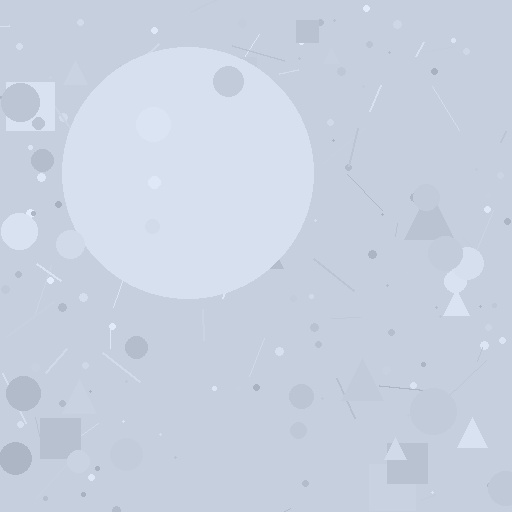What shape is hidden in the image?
A circle is hidden in the image.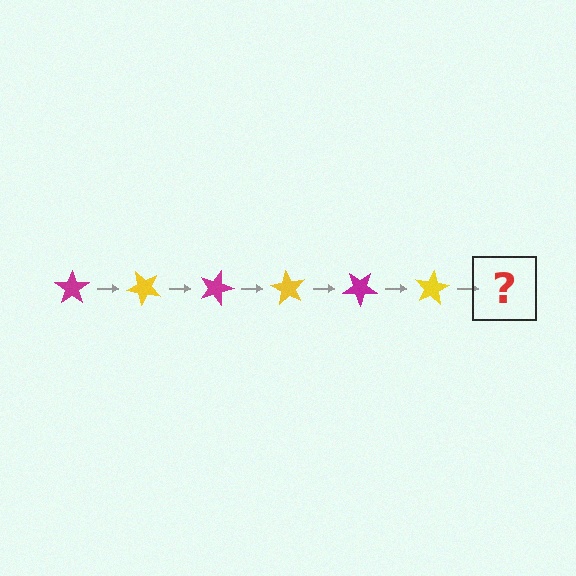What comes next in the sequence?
The next element should be a magenta star, rotated 270 degrees from the start.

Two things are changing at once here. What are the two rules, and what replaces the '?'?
The two rules are that it rotates 45 degrees each step and the color cycles through magenta and yellow. The '?' should be a magenta star, rotated 270 degrees from the start.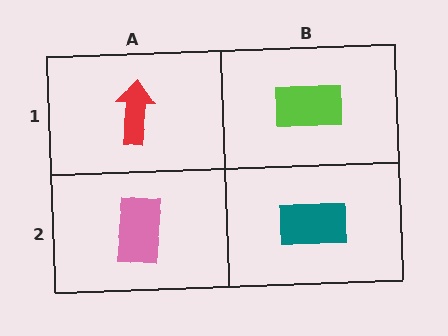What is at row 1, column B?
A lime rectangle.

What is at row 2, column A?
A pink rectangle.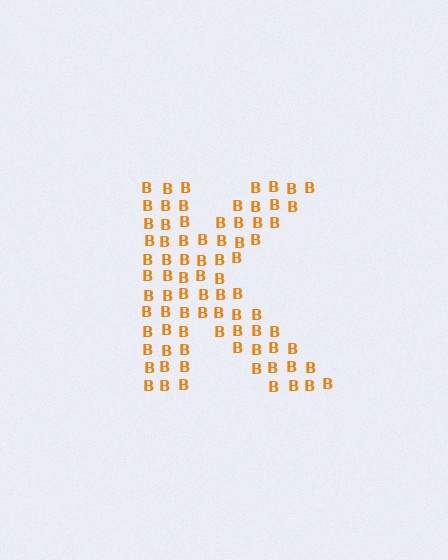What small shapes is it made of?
It is made of small letter B's.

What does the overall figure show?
The overall figure shows the letter K.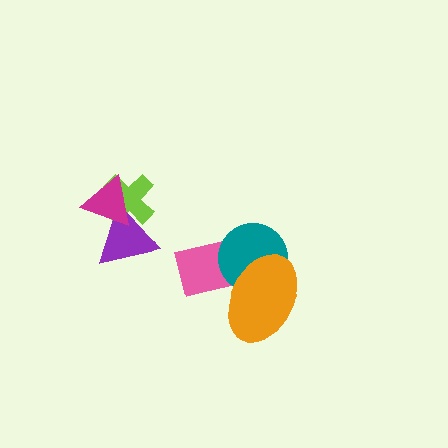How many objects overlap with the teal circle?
2 objects overlap with the teal circle.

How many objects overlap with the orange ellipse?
2 objects overlap with the orange ellipse.